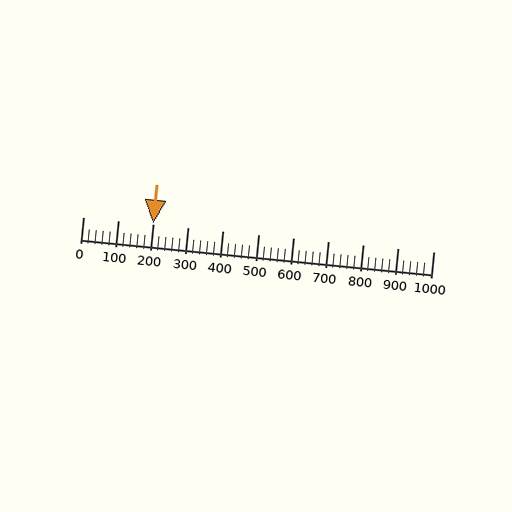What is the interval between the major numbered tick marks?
The major tick marks are spaced 100 units apart.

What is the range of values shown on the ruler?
The ruler shows values from 0 to 1000.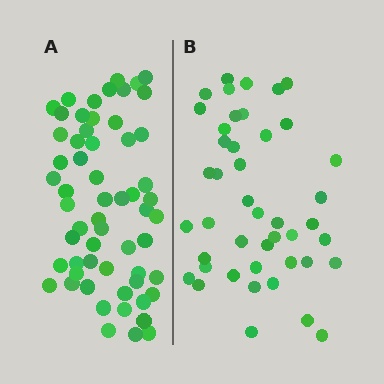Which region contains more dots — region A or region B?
Region A (the left region) has more dots.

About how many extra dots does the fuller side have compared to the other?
Region A has approximately 15 more dots than region B.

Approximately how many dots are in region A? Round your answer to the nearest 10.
About 60 dots. (The exact count is 59, which rounds to 60.)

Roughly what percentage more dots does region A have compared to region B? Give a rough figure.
About 35% more.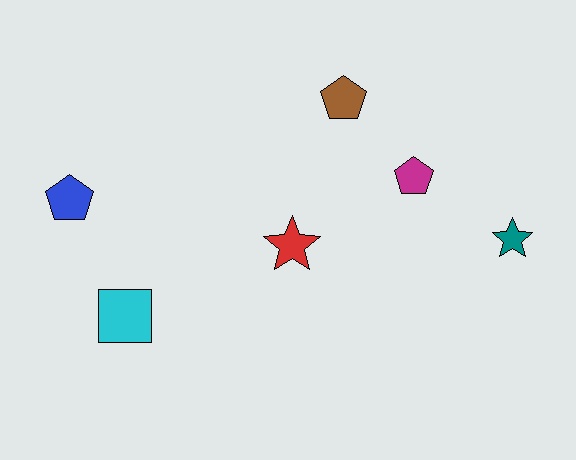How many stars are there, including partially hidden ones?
There are 2 stars.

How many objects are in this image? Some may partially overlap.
There are 6 objects.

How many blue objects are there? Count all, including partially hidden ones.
There is 1 blue object.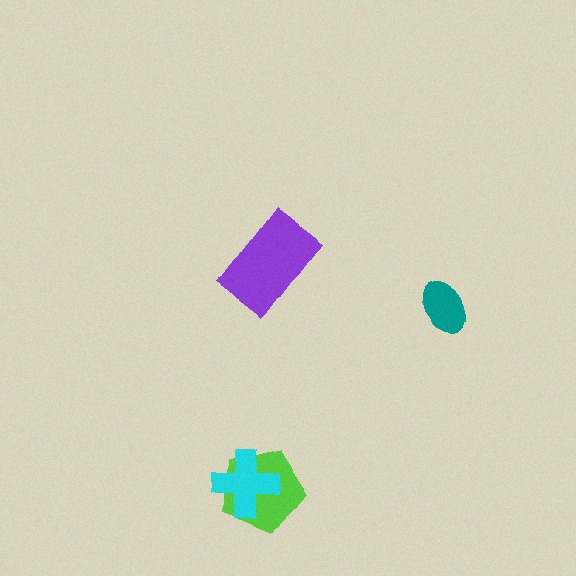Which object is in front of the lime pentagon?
The cyan cross is in front of the lime pentagon.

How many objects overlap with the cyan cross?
1 object overlaps with the cyan cross.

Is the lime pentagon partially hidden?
Yes, it is partially covered by another shape.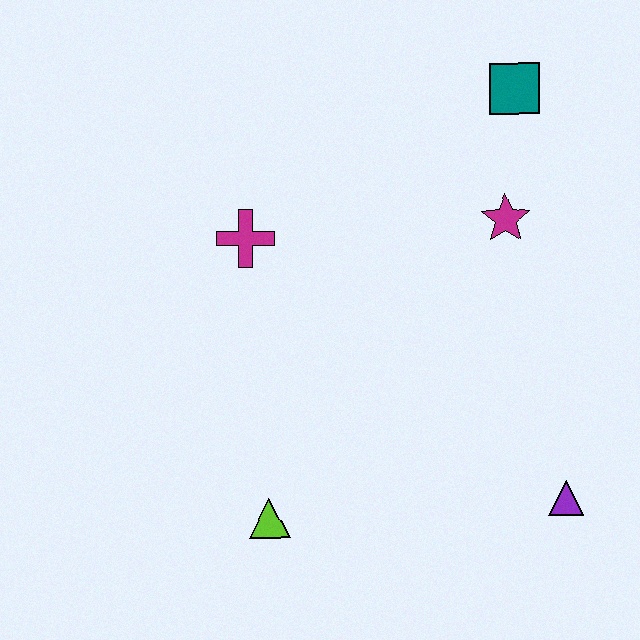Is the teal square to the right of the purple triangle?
No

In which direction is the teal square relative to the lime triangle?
The teal square is above the lime triangle.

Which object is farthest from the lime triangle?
The teal square is farthest from the lime triangle.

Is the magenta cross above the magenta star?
No